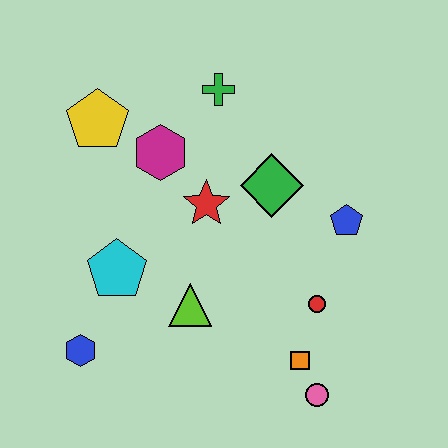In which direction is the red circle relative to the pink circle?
The red circle is above the pink circle.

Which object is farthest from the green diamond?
The blue hexagon is farthest from the green diamond.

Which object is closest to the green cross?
The magenta hexagon is closest to the green cross.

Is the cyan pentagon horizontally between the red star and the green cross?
No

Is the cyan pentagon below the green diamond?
Yes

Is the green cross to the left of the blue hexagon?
No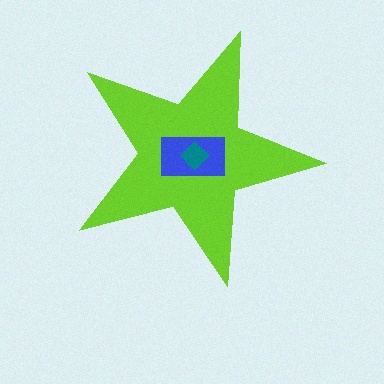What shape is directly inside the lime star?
The blue rectangle.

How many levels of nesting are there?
3.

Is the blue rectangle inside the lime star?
Yes.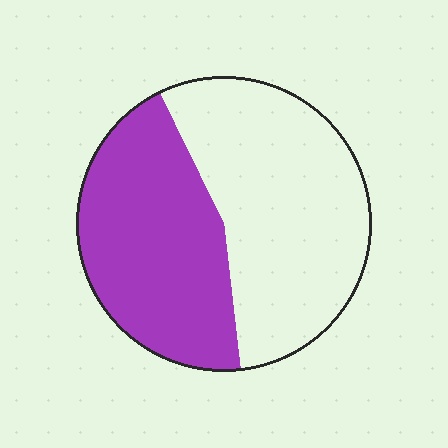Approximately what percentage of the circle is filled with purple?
Approximately 45%.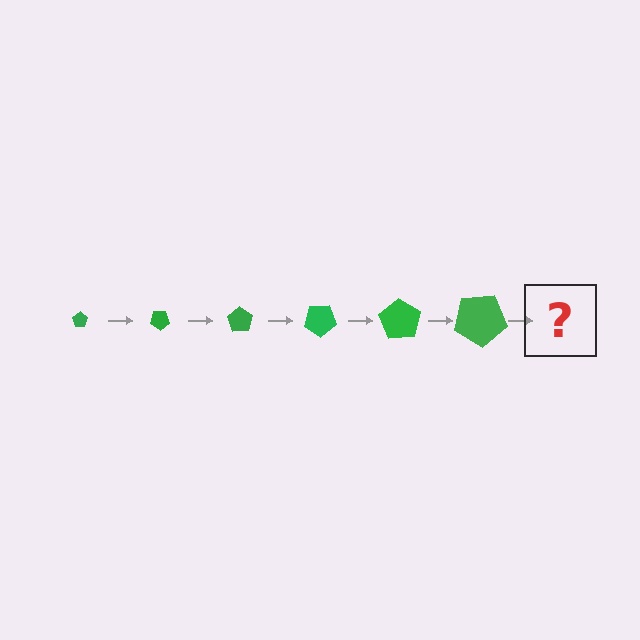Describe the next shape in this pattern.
It should be a pentagon, larger than the previous one and rotated 210 degrees from the start.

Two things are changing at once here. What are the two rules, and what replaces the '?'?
The two rules are that the pentagon grows larger each step and it rotates 35 degrees each step. The '?' should be a pentagon, larger than the previous one and rotated 210 degrees from the start.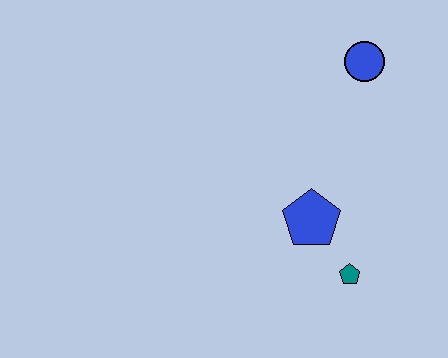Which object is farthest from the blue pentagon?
The blue circle is farthest from the blue pentagon.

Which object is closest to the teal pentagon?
The blue pentagon is closest to the teal pentagon.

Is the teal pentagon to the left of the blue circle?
Yes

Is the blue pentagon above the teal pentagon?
Yes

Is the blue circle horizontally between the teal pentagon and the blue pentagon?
No